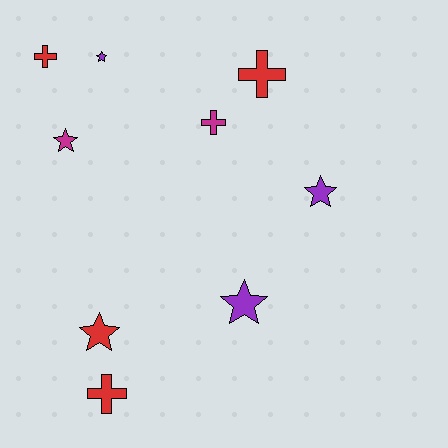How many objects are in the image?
There are 9 objects.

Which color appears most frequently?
Red, with 4 objects.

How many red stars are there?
There is 1 red star.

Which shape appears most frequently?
Star, with 5 objects.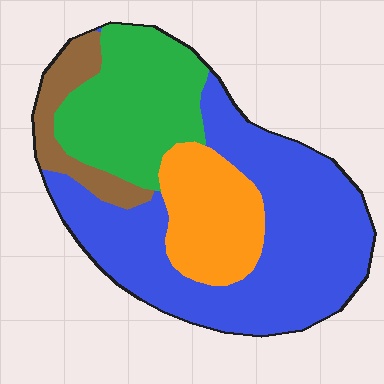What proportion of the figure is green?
Green covers about 25% of the figure.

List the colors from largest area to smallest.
From largest to smallest: blue, green, orange, brown.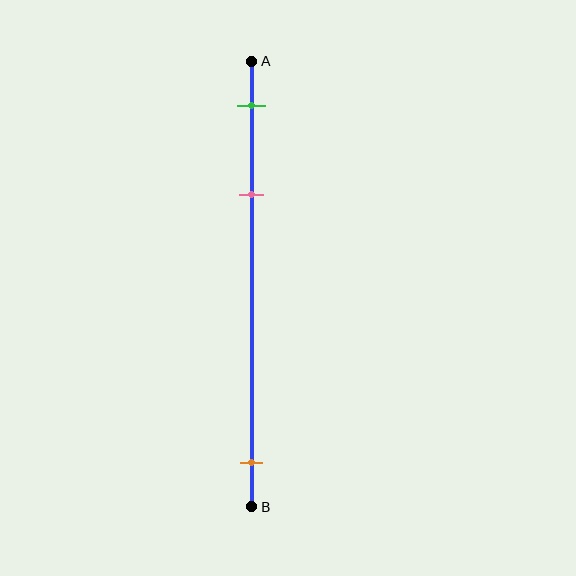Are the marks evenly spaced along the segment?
No, the marks are not evenly spaced.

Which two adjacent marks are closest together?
The green and pink marks are the closest adjacent pair.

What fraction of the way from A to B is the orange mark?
The orange mark is approximately 90% (0.9) of the way from A to B.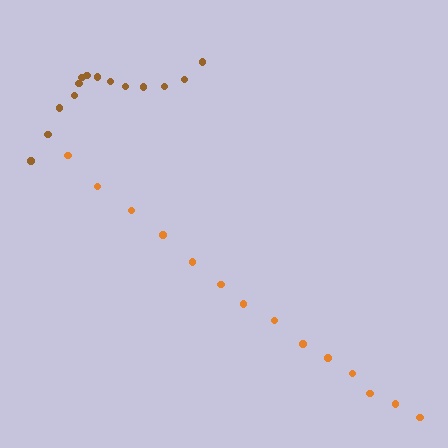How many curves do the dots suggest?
There are 2 distinct paths.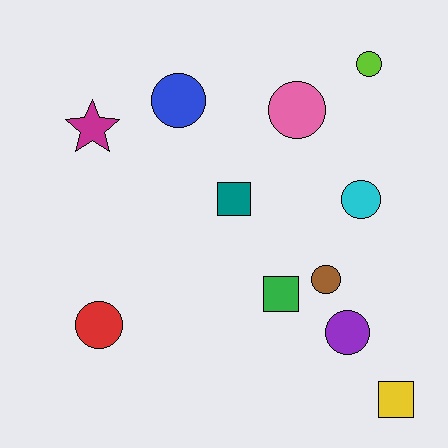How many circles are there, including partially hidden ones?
There are 7 circles.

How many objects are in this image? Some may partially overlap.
There are 11 objects.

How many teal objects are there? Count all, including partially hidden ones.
There is 1 teal object.